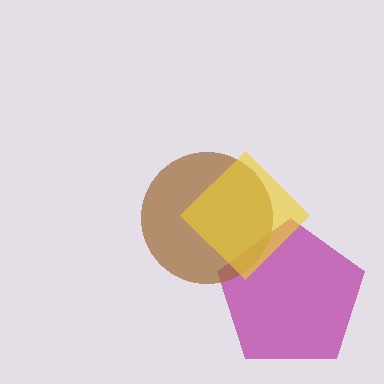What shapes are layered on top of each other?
The layered shapes are: a magenta pentagon, a brown circle, a yellow diamond.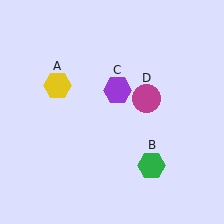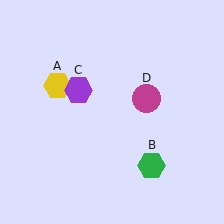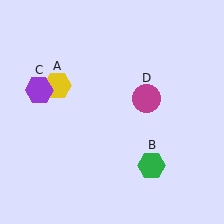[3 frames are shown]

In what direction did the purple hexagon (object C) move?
The purple hexagon (object C) moved left.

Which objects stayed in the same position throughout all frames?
Yellow hexagon (object A) and green hexagon (object B) and magenta circle (object D) remained stationary.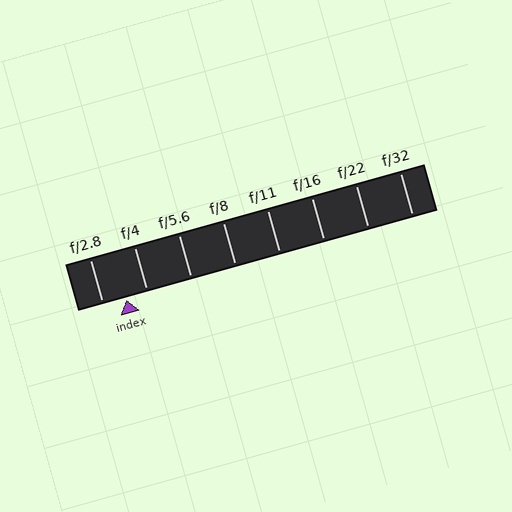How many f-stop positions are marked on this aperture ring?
There are 8 f-stop positions marked.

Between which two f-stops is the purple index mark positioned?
The index mark is between f/2.8 and f/4.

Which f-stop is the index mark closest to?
The index mark is closest to f/4.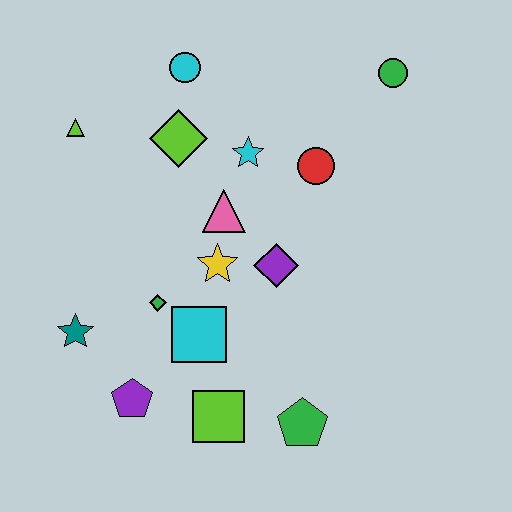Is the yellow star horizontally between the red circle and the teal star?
Yes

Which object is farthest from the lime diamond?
The green pentagon is farthest from the lime diamond.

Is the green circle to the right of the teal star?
Yes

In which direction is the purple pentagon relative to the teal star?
The purple pentagon is below the teal star.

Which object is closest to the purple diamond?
The yellow star is closest to the purple diamond.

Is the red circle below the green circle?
Yes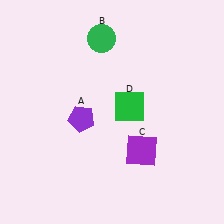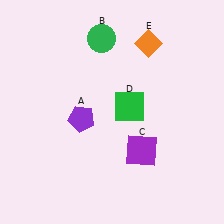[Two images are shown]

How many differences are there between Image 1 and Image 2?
There is 1 difference between the two images.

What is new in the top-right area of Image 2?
An orange diamond (E) was added in the top-right area of Image 2.